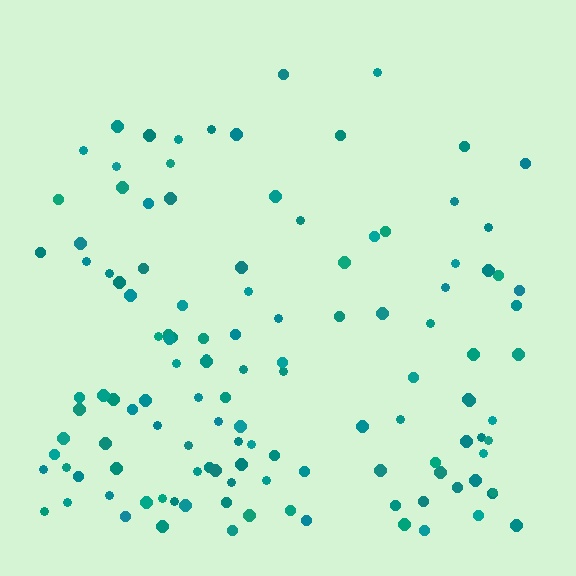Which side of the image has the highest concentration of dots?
The bottom.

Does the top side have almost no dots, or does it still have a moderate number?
Still a moderate number, just noticeably fewer than the bottom.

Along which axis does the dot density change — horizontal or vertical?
Vertical.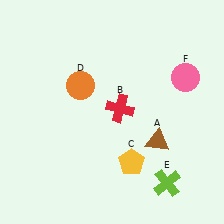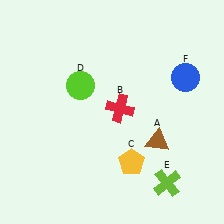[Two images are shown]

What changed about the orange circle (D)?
In Image 1, D is orange. In Image 2, it changed to lime.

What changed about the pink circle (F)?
In Image 1, F is pink. In Image 2, it changed to blue.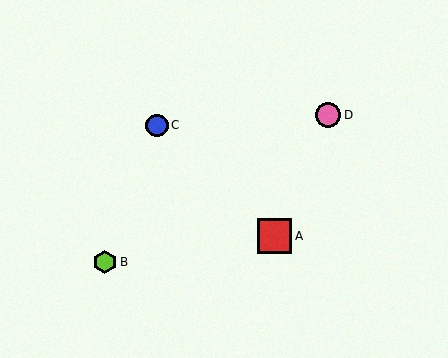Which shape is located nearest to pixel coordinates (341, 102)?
The pink circle (labeled D) at (328, 115) is nearest to that location.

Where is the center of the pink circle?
The center of the pink circle is at (328, 115).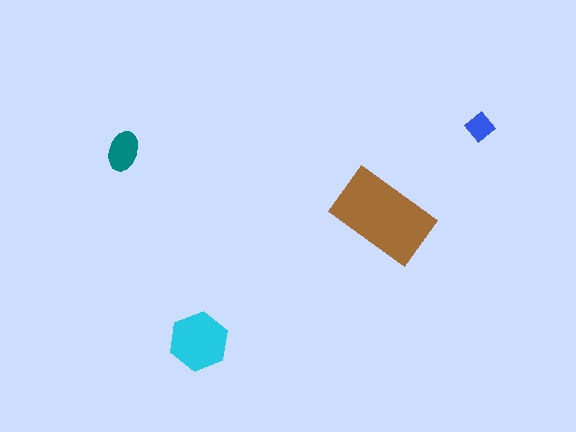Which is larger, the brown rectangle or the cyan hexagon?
The brown rectangle.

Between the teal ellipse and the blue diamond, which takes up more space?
The teal ellipse.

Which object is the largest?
The brown rectangle.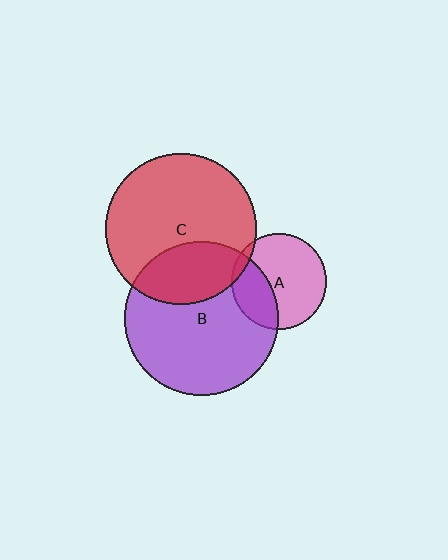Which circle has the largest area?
Circle B (purple).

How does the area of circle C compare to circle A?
Approximately 2.5 times.